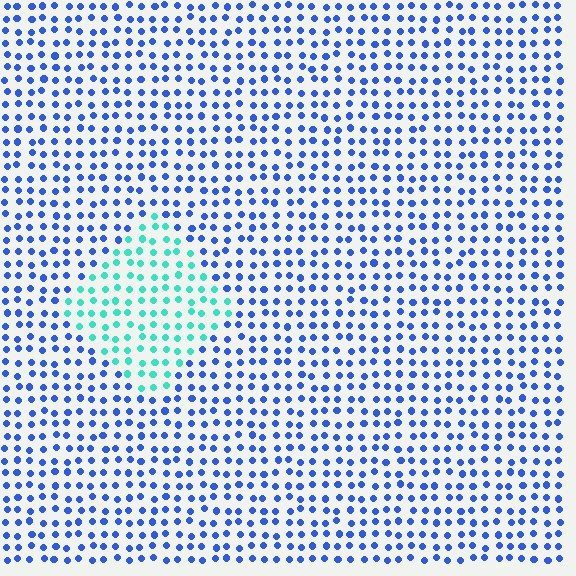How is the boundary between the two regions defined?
The boundary is defined purely by a slight shift in hue (about 58 degrees). Spacing, size, and orientation are identical on both sides.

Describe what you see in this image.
The image is filled with small blue elements in a uniform arrangement. A diamond-shaped region is visible where the elements are tinted to a slightly different hue, forming a subtle color boundary.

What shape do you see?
I see a diamond.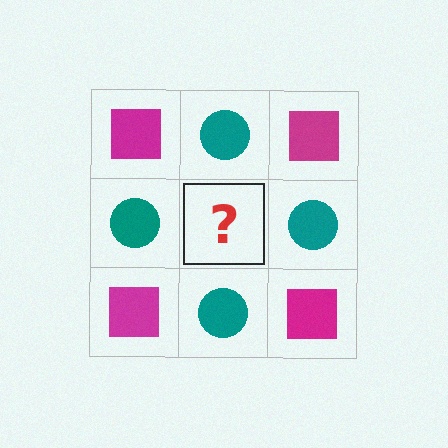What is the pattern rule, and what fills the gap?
The rule is that it alternates magenta square and teal circle in a checkerboard pattern. The gap should be filled with a magenta square.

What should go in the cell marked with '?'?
The missing cell should contain a magenta square.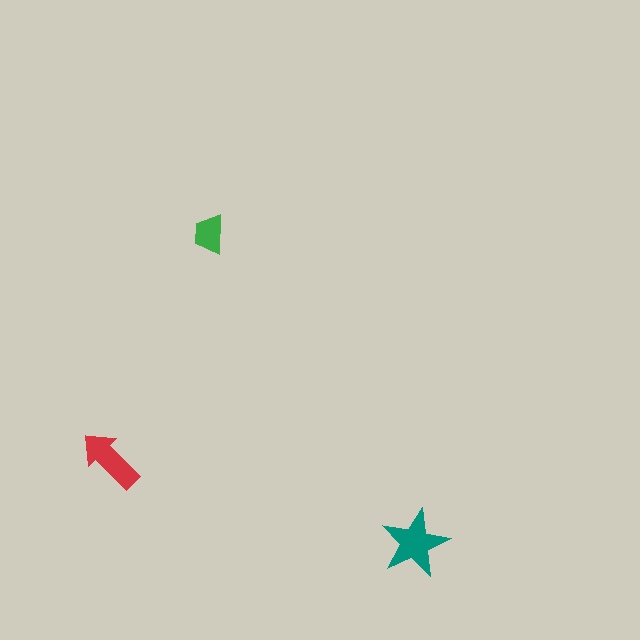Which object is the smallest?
The green trapezoid.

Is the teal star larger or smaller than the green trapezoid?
Larger.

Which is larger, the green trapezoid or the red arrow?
The red arrow.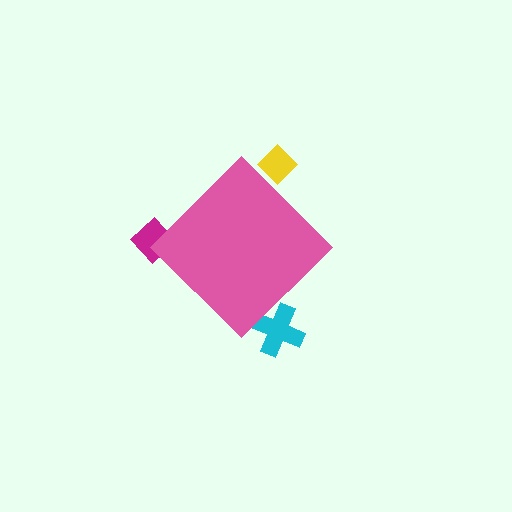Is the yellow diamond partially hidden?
Yes, the yellow diamond is partially hidden behind the pink diamond.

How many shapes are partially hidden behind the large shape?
3 shapes are partially hidden.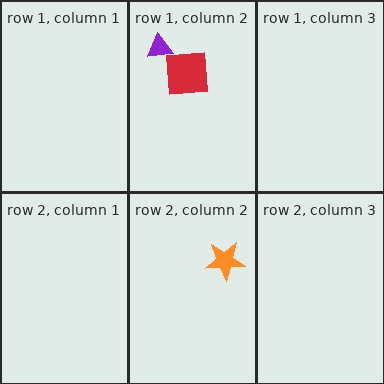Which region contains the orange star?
The row 2, column 2 region.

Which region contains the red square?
The row 1, column 2 region.